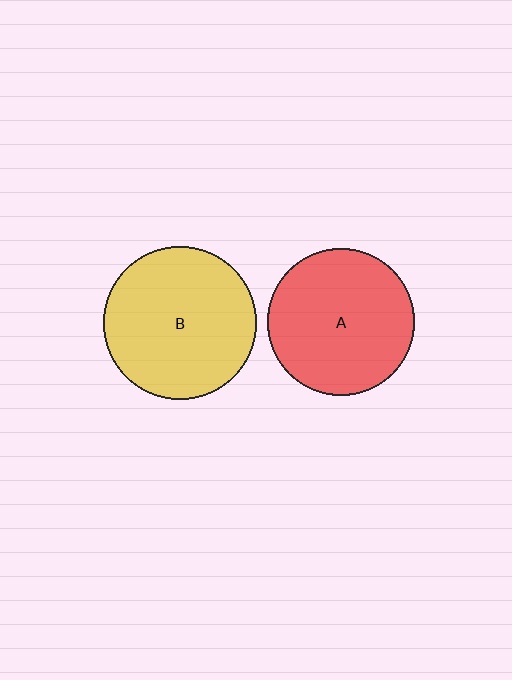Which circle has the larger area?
Circle B (yellow).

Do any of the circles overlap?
No, none of the circles overlap.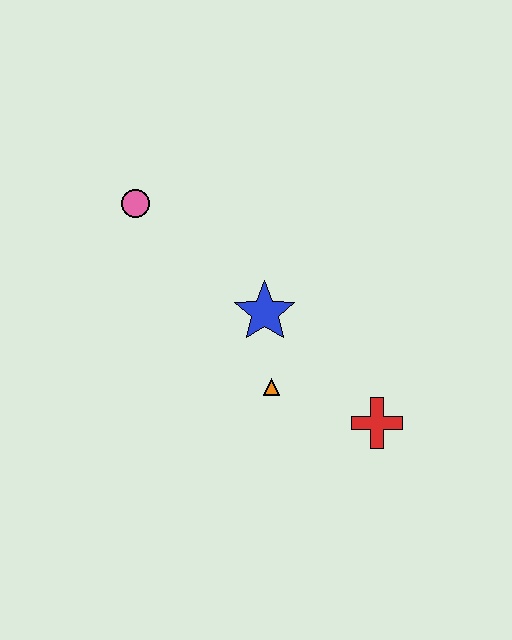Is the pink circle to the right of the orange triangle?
No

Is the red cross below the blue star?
Yes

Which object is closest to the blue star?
The orange triangle is closest to the blue star.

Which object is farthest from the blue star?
The pink circle is farthest from the blue star.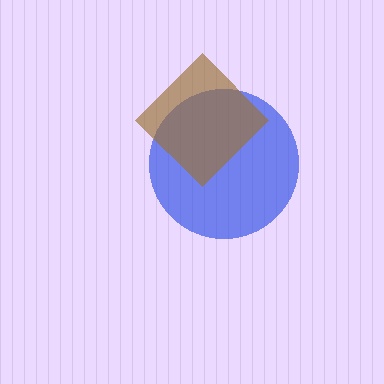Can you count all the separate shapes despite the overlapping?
Yes, there are 2 separate shapes.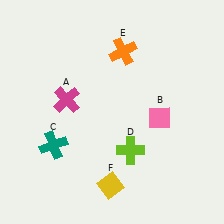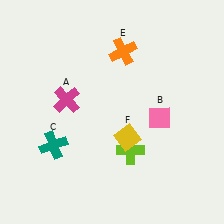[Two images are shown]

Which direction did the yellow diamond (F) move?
The yellow diamond (F) moved up.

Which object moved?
The yellow diamond (F) moved up.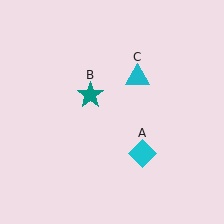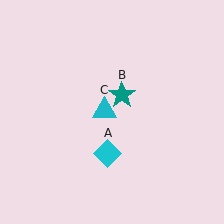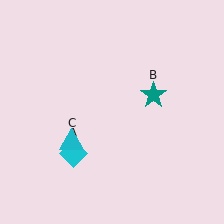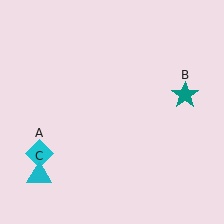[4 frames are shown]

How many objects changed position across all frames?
3 objects changed position: cyan diamond (object A), teal star (object B), cyan triangle (object C).